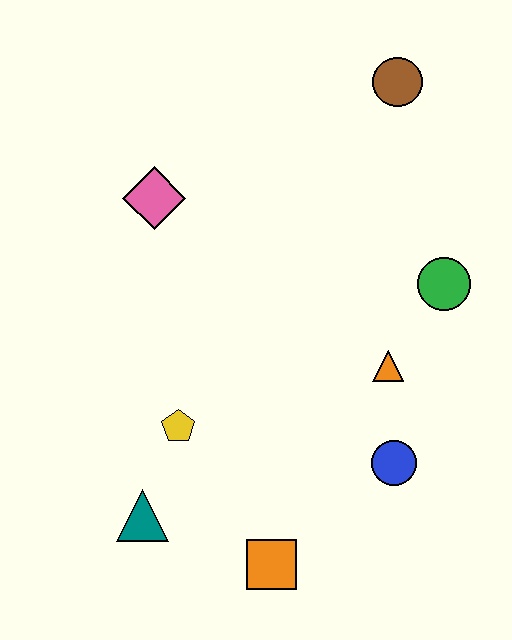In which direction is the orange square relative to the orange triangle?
The orange square is below the orange triangle.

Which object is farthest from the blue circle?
The brown circle is farthest from the blue circle.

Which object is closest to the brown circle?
The green circle is closest to the brown circle.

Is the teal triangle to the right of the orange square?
No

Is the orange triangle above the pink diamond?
No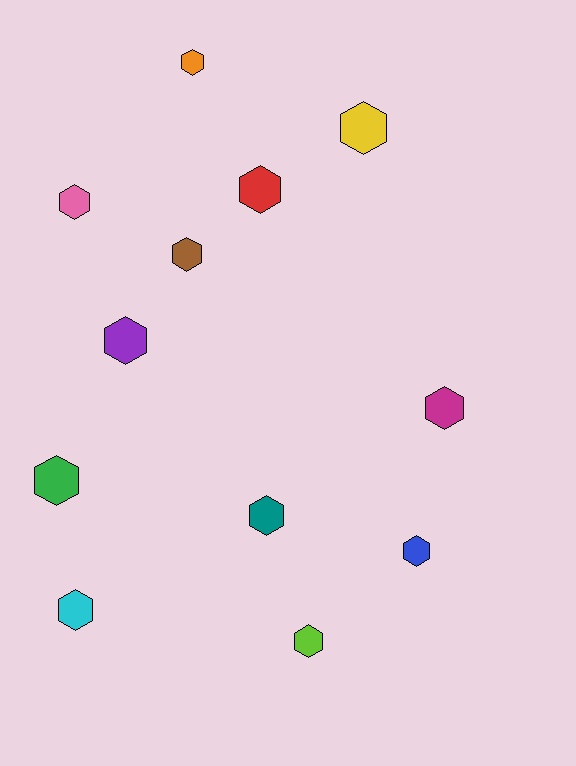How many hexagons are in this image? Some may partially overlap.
There are 12 hexagons.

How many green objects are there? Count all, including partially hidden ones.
There is 1 green object.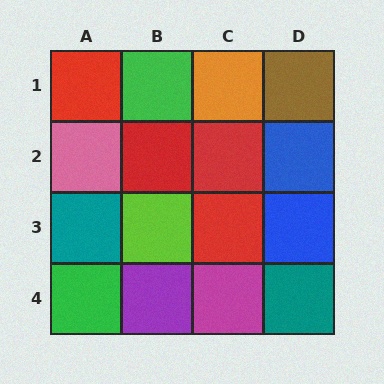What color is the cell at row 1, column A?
Red.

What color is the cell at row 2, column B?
Red.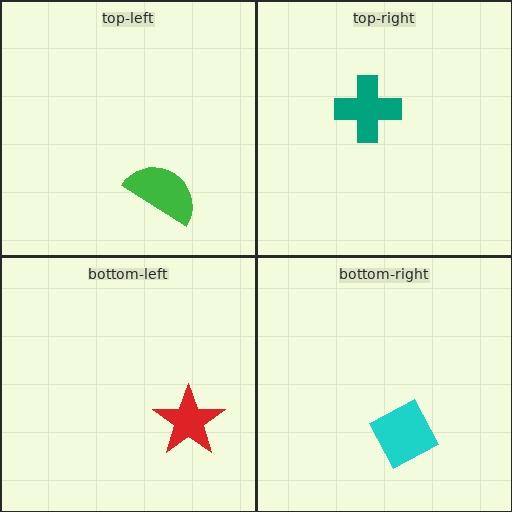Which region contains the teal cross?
The top-right region.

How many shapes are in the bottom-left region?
1.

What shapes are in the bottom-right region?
The cyan diamond.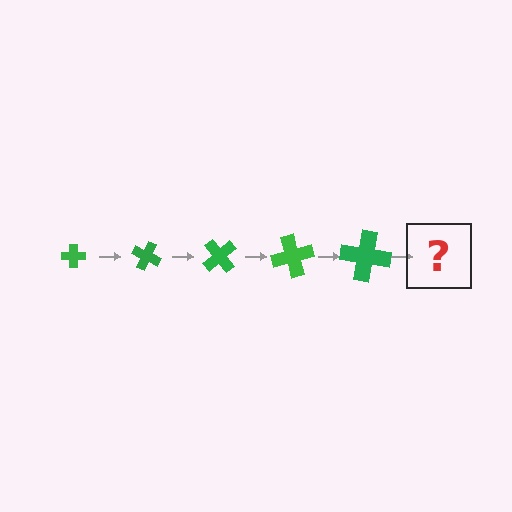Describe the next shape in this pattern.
It should be a cross, larger than the previous one and rotated 125 degrees from the start.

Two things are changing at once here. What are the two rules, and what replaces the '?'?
The two rules are that the cross grows larger each step and it rotates 25 degrees each step. The '?' should be a cross, larger than the previous one and rotated 125 degrees from the start.